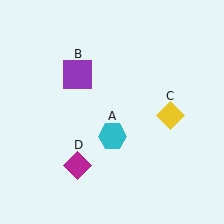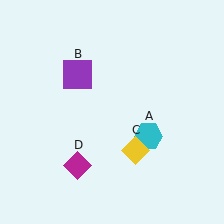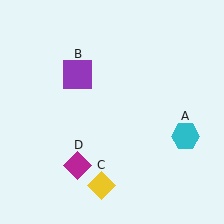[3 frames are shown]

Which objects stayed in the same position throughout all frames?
Purple square (object B) and magenta diamond (object D) remained stationary.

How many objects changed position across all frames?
2 objects changed position: cyan hexagon (object A), yellow diamond (object C).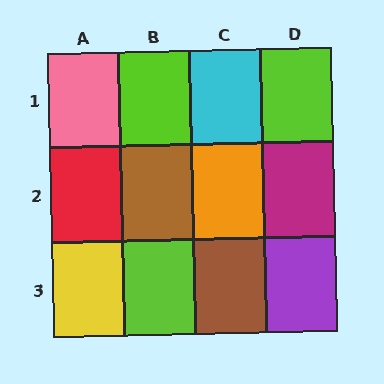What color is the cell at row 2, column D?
Magenta.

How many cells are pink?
1 cell is pink.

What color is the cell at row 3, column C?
Brown.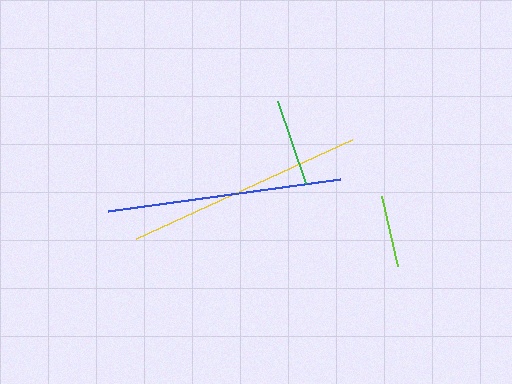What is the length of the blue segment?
The blue segment is approximately 235 pixels long.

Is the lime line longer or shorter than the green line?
The green line is longer than the lime line.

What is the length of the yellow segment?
The yellow segment is approximately 237 pixels long.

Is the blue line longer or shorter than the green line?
The blue line is longer than the green line.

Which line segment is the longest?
The yellow line is the longest at approximately 237 pixels.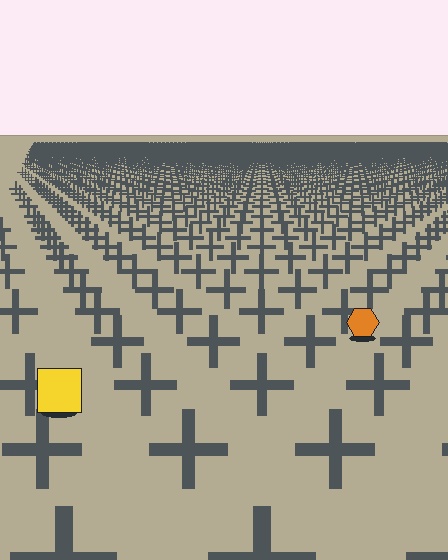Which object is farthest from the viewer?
The orange hexagon is farthest from the viewer. It appears smaller and the ground texture around it is denser.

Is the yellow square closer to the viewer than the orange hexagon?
Yes. The yellow square is closer — you can tell from the texture gradient: the ground texture is coarser near it.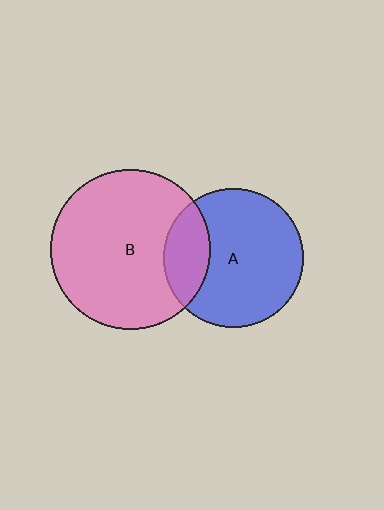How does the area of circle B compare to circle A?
Approximately 1.3 times.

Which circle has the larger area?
Circle B (pink).